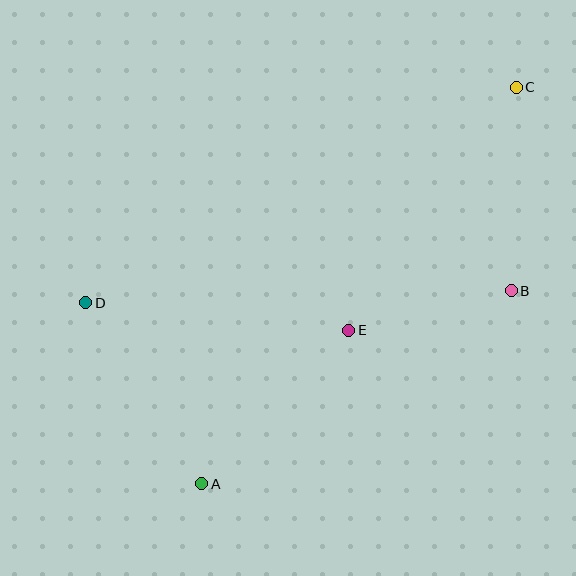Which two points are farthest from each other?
Points A and C are farthest from each other.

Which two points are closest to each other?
Points B and E are closest to each other.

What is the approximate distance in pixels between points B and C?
The distance between B and C is approximately 203 pixels.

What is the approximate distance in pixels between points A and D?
The distance between A and D is approximately 215 pixels.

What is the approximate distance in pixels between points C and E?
The distance between C and E is approximately 295 pixels.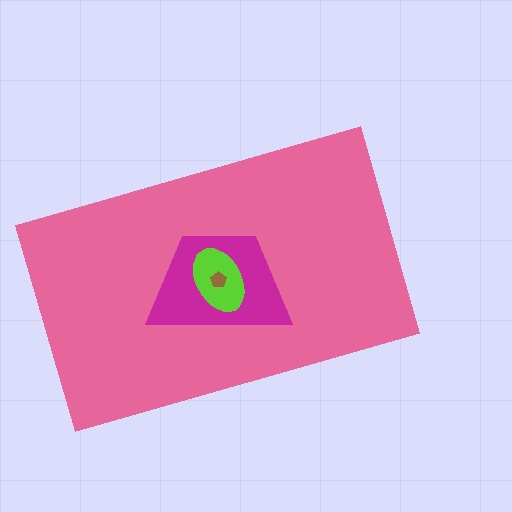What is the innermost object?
The brown pentagon.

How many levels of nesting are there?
4.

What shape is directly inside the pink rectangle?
The magenta trapezoid.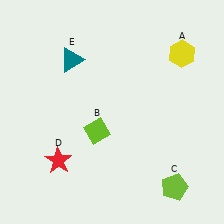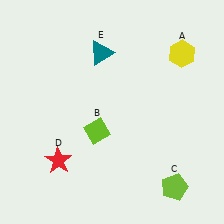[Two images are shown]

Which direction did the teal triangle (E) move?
The teal triangle (E) moved right.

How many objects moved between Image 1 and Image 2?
1 object moved between the two images.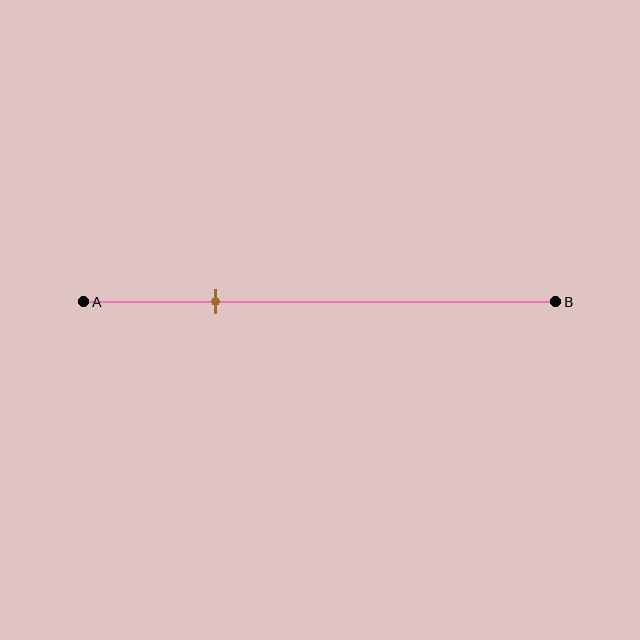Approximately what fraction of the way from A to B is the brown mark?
The brown mark is approximately 30% of the way from A to B.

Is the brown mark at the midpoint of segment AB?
No, the mark is at about 30% from A, not at the 50% midpoint.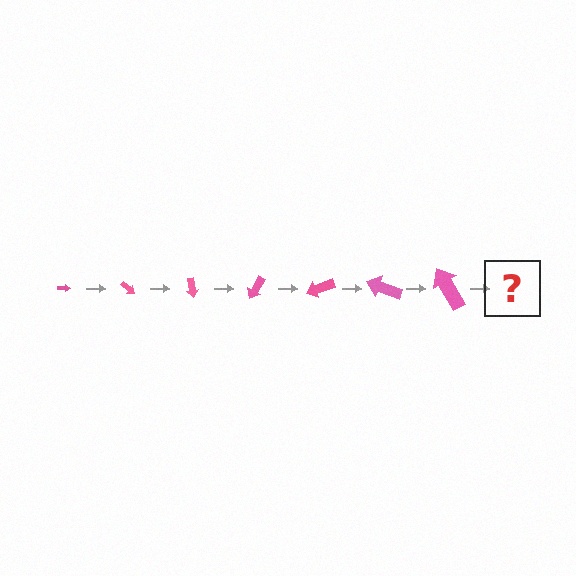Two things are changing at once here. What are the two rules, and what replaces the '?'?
The two rules are that the arrow grows larger each step and it rotates 40 degrees each step. The '?' should be an arrow, larger than the previous one and rotated 280 degrees from the start.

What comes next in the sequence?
The next element should be an arrow, larger than the previous one and rotated 280 degrees from the start.